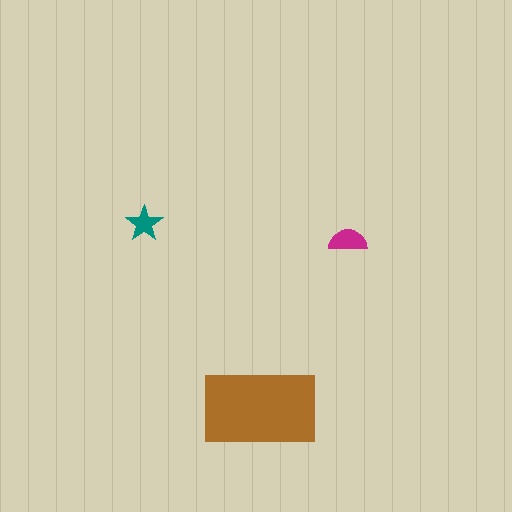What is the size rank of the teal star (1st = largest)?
3rd.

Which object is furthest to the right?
The magenta semicircle is rightmost.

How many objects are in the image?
There are 3 objects in the image.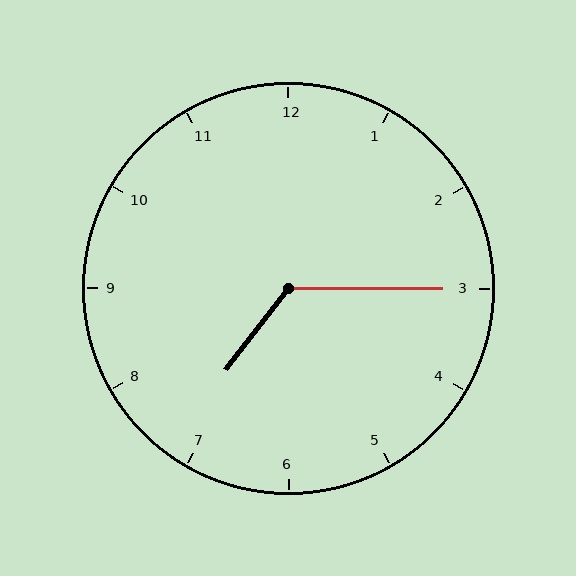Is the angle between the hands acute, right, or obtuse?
It is obtuse.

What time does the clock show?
7:15.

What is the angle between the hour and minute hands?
Approximately 128 degrees.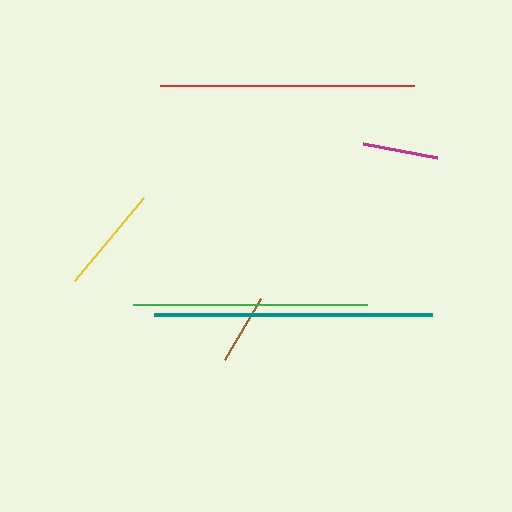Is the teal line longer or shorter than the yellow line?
The teal line is longer than the yellow line.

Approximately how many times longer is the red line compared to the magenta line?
The red line is approximately 3.4 times the length of the magenta line.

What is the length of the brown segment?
The brown segment is approximately 71 pixels long.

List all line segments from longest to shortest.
From longest to shortest: teal, red, green, yellow, magenta, brown.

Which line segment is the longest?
The teal line is the longest at approximately 278 pixels.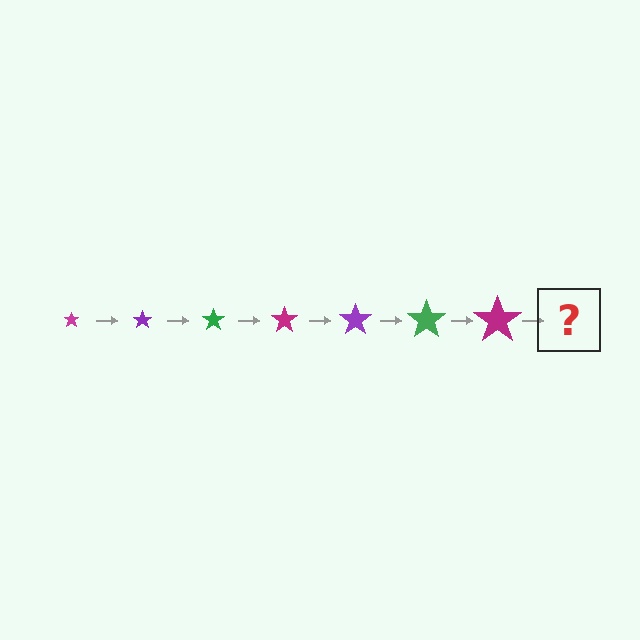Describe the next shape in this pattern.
It should be a purple star, larger than the previous one.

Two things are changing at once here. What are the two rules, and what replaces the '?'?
The two rules are that the star grows larger each step and the color cycles through magenta, purple, and green. The '?' should be a purple star, larger than the previous one.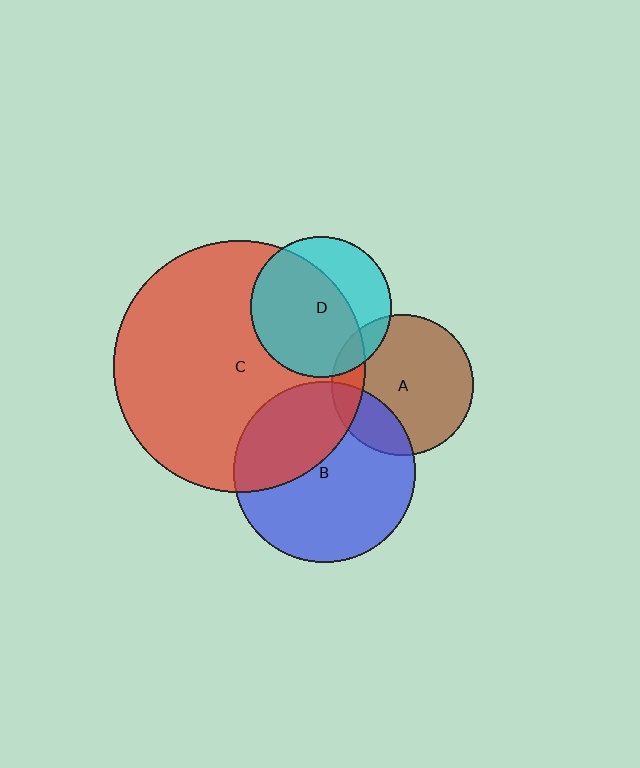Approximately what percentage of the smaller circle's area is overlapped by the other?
Approximately 15%.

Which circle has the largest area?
Circle C (red).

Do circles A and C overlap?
Yes.